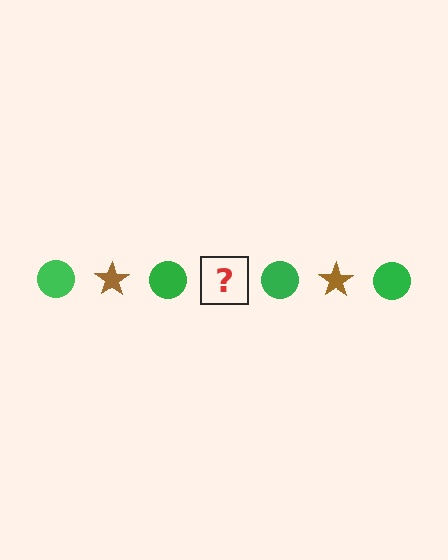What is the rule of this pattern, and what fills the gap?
The rule is that the pattern alternates between green circle and brown star. The gap should be filled with a brown star.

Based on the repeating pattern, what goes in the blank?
The blank should be a brown star.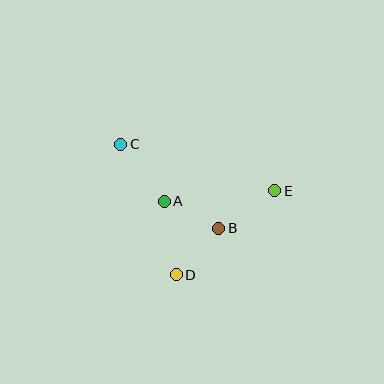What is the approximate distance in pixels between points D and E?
The distance between D and E is approximately 130 pixels.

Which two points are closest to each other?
Points A and B are closest to each other.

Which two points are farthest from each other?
Points C and E are farthest from each other.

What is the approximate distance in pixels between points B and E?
The distance between B and E is approximately 68 pixels.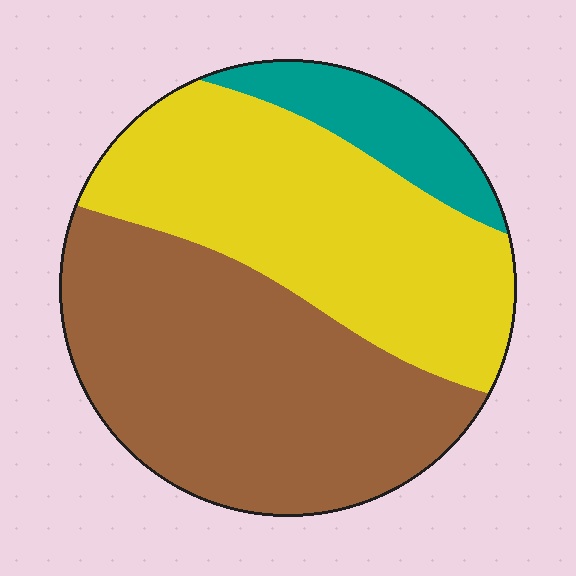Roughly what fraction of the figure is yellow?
Yellow covers about 40% of the figure.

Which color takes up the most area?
Brown, at roughly 50%.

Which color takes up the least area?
Teal, at roughly 10%.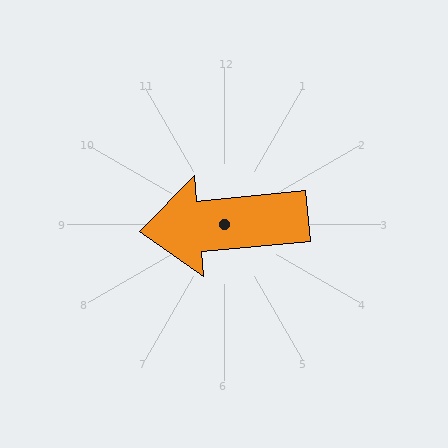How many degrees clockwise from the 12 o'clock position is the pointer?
Approximately 265 degrees.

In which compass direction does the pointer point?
West.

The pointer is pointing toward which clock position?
Roughly 9 o'clock.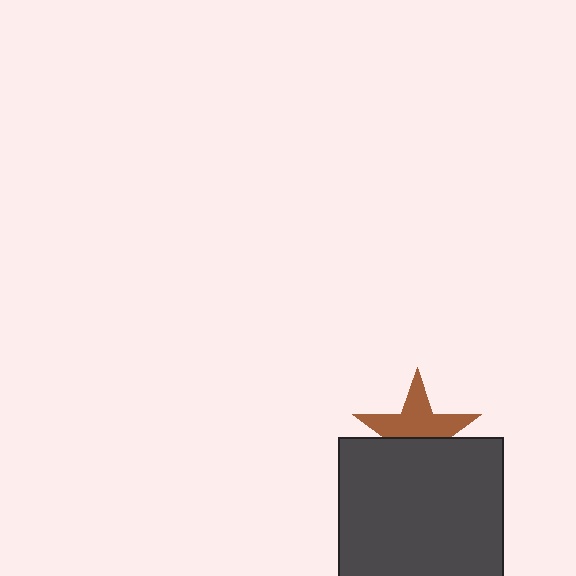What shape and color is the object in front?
The object in front is a dark gray square.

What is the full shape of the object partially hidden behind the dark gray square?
The partially hidden object is a brown star.